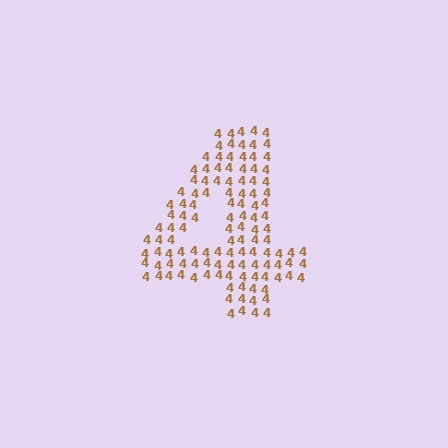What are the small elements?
The small elements are digit 4's.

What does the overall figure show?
The overall figure shows the digit 4.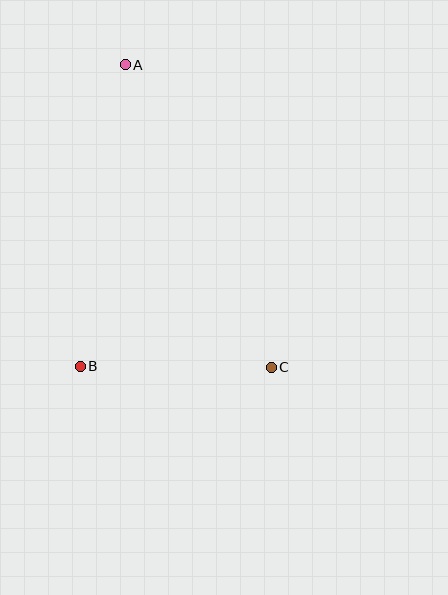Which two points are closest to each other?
Points B and C are closest to each other.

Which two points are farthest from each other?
Points A and C are farthest from each other.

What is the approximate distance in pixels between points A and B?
The distance between A and B is approximately 305 pixels.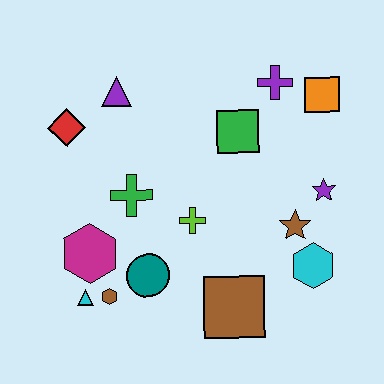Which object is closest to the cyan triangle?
The brown hexagon is closest to the cyan triangle.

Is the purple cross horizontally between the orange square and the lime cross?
Yes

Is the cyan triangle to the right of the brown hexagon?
No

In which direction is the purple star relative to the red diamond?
The purple star is to the right of the red diamond.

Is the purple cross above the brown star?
Yes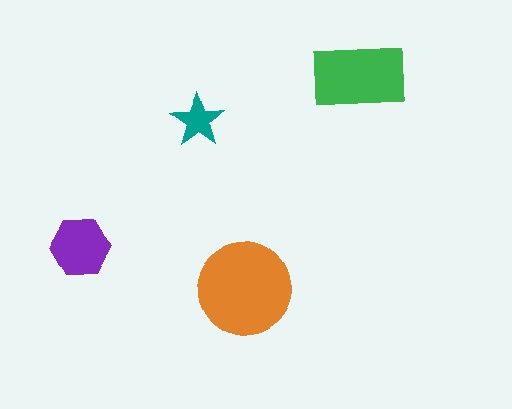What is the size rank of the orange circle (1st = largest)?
1st.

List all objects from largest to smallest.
The orange circle, the green rectangle, the purple hexagon, the teal star.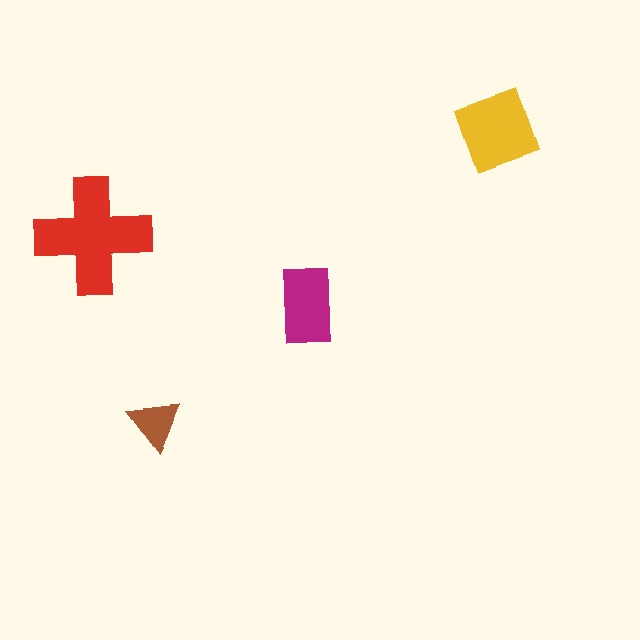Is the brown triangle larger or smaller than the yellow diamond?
Smaller.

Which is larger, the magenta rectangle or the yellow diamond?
The yellow diamond.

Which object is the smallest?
The brown triangle.